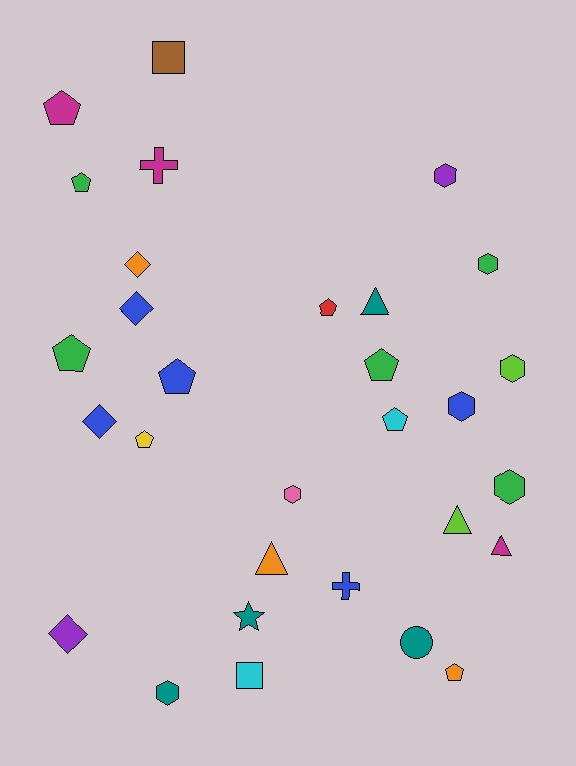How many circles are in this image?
There is 1 circle.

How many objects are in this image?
There are 30 objects.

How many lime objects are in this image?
There are 2 lime objects.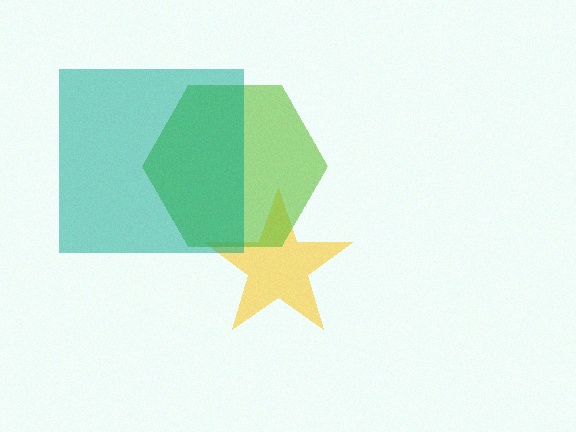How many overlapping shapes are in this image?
There are 3 overlapping shapes in the image.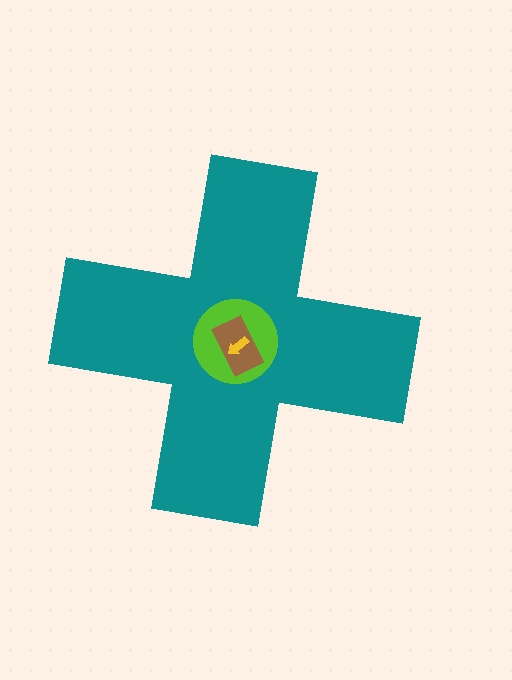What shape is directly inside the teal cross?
The lime circle.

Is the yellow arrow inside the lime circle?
Yes.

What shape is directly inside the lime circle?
The brown rectangle.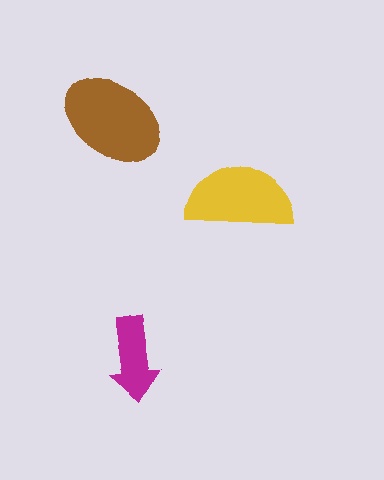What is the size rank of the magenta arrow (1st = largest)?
3rd.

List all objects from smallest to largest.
The magenta arrow, the yellow semicircle, the brown ellipse.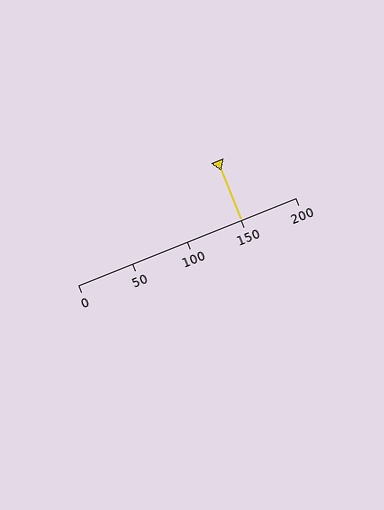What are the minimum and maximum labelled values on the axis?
The axis runs from 0 to 200.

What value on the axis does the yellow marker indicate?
The marker indicates approximately 150.